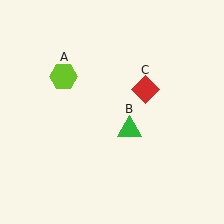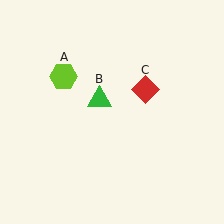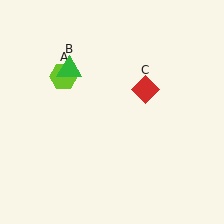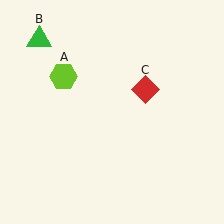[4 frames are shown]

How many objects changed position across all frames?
1 object changed position: green triangle (object B).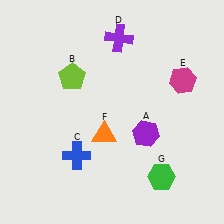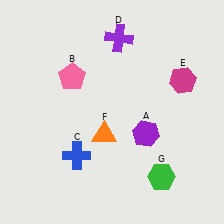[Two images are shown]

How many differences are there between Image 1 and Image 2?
There is 1 difference between the two images.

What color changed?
The pentagon (B) changed from lime in Image 1 to pink in Image 2.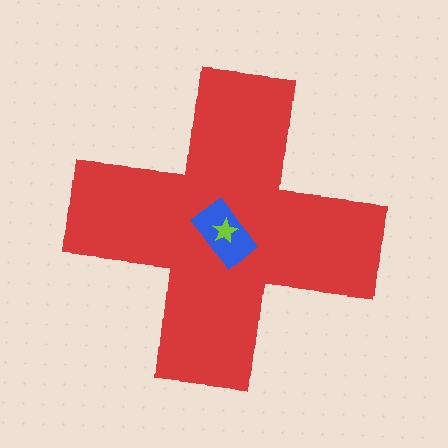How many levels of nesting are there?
3.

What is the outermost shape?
The red cross.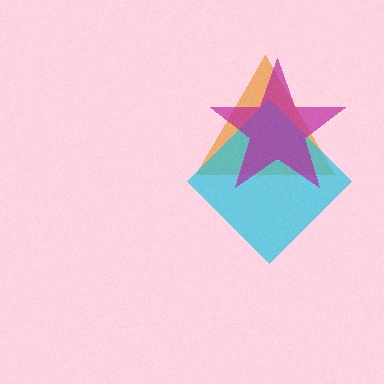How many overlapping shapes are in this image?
There are 3 overlapping shapes in the image.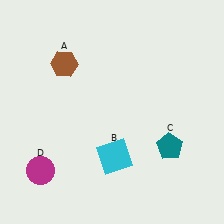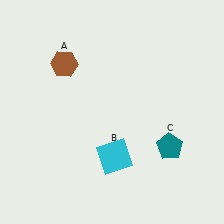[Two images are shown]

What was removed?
The magenta circle (D) was removed in Image 2.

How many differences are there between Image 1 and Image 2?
There is 1 difference between the two images.